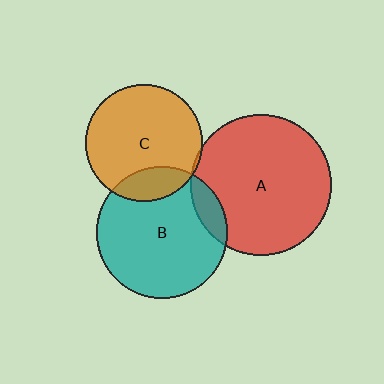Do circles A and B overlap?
Yes.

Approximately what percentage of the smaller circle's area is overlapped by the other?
Approximately 10%.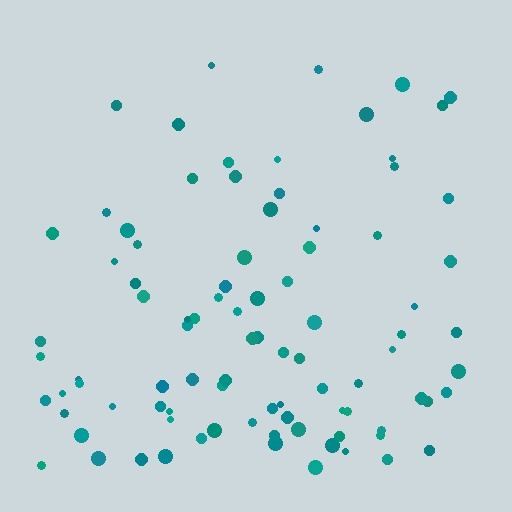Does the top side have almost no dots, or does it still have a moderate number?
Still a moderate number, just noticeably fewer than the bottom.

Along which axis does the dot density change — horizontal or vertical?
Vertical.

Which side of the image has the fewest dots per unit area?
The top.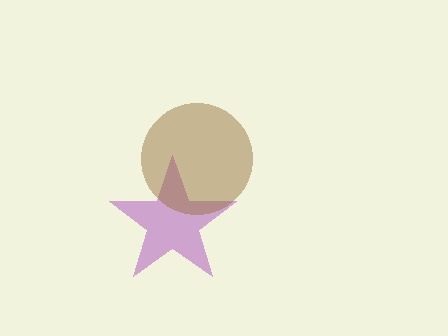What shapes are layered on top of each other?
The layered shapes are: a purple star, a brown circle.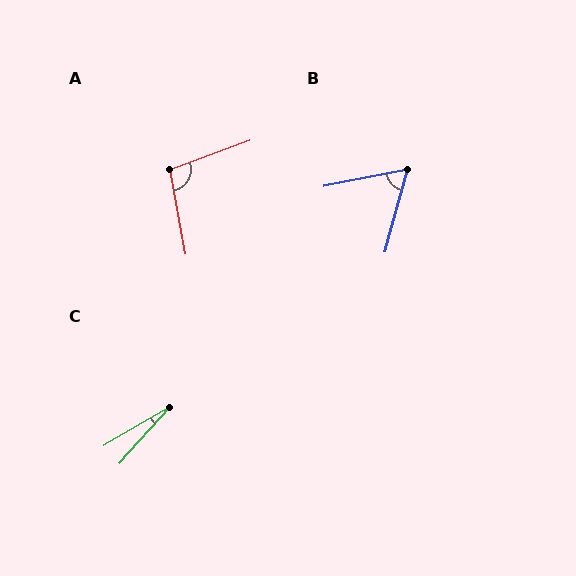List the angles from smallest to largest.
C (18°), B (63°), A (99°).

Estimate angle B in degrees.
Approximately 63 degrees.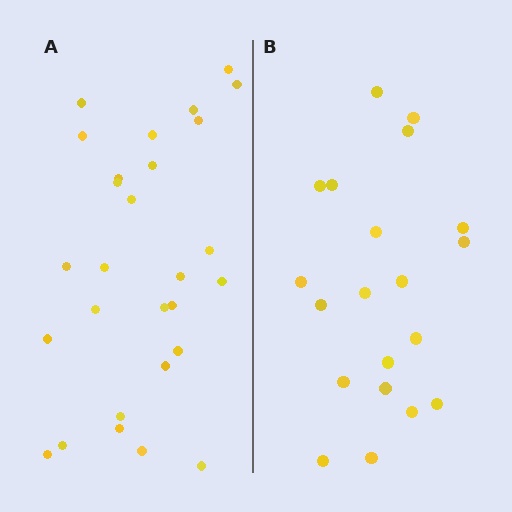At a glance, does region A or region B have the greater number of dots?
Region A (the left region) has more dots.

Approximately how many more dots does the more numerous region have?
Region A has roughly 8 or so more dots than region B.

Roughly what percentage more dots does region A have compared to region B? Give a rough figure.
About 40% more.